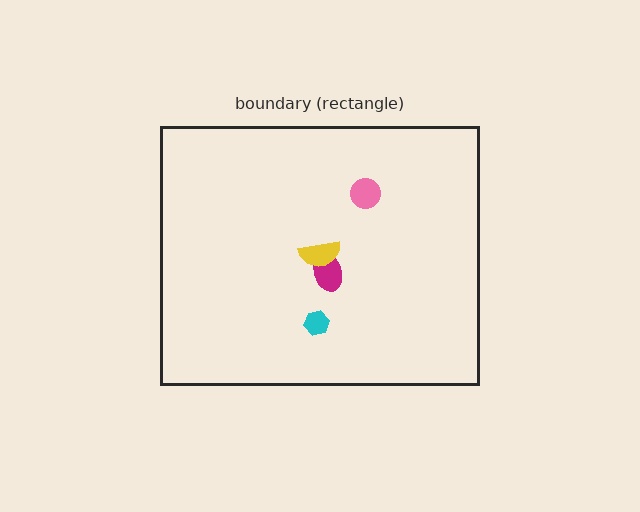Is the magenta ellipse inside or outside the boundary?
Inside.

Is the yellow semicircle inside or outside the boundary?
Inside.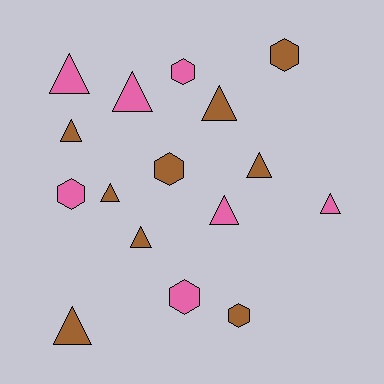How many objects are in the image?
There are 16 objects.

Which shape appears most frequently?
Triangle, with 10 objects.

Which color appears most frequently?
Brown, with 9 objects.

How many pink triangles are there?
There are 4 pink triangles.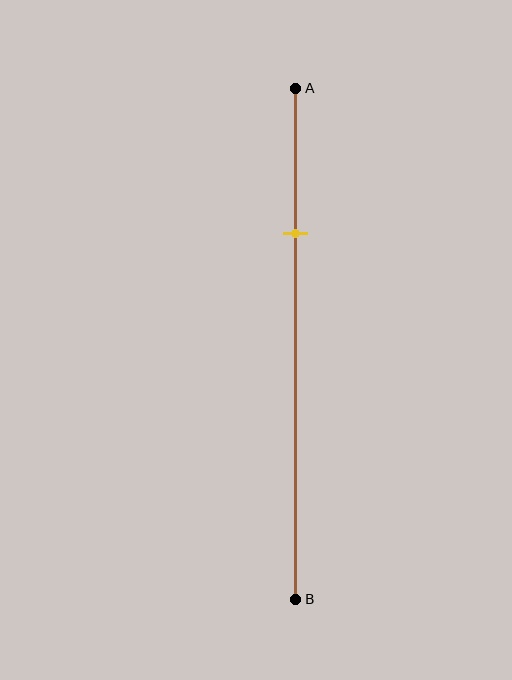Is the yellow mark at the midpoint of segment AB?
No, the mark is at about 30% from A, not at the 50% midpoint.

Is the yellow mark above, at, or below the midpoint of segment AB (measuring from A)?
The yellow mark is above the midpoint of segment AB.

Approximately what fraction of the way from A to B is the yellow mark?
The yellow mark is approximately 30% of the way from A to B.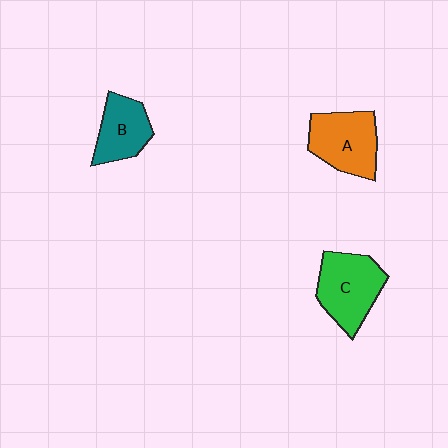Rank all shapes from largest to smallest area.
From largest to smallest: C (green), A (orange), B (teal).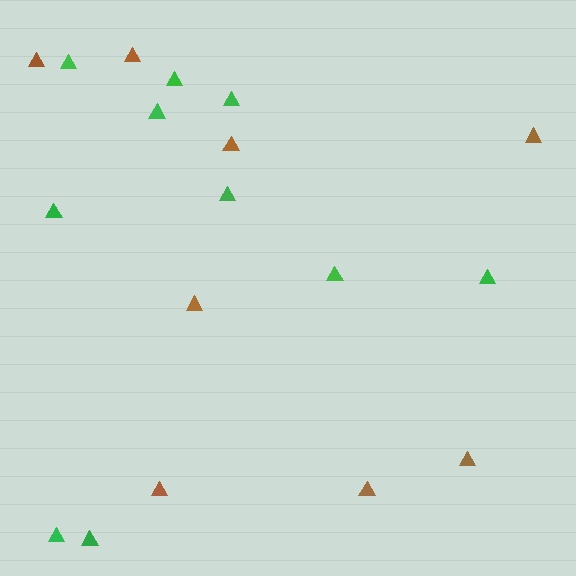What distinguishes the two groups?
There are 2 groups: one group of green triangles (10) and one group of brown triangles (8).